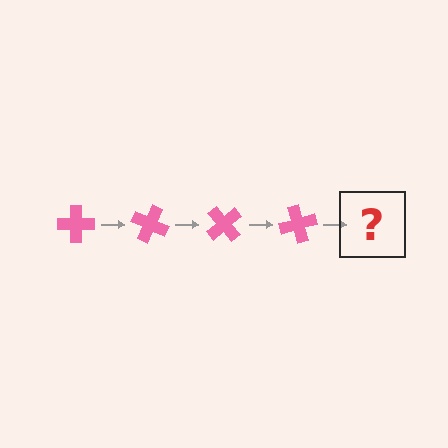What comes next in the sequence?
The next element should be a pink cross rotated 100 degrees.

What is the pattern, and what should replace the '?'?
The pattern is that the cross rotates 25 degrees each step. The '?' should be a pink cross rotated 100 degrees.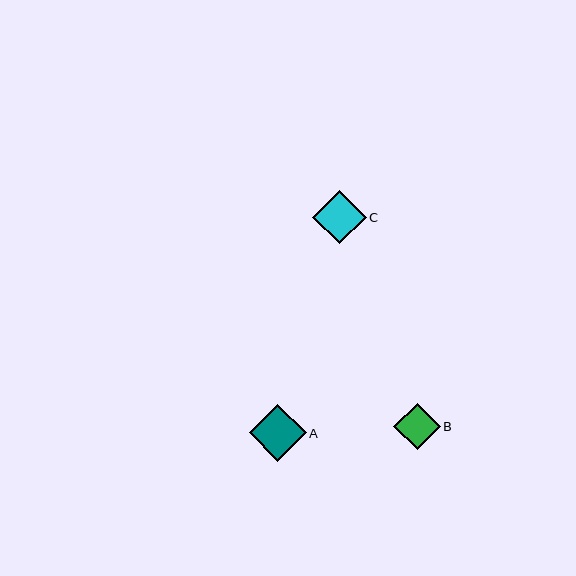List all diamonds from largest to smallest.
From largest to smallest: A, C, B.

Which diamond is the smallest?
Diamond B is the smallest with a size of approximately 47 pixels.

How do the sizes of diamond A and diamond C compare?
Diamond A and diamond C are approximately the same size.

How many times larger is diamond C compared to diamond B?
Diamond C is approximately 1.2 times the size of diamond B.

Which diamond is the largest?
Diamond A is the largest with a size of approximately 57 pixels.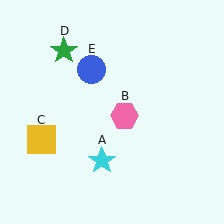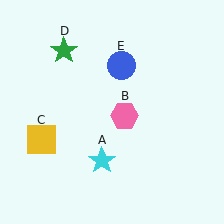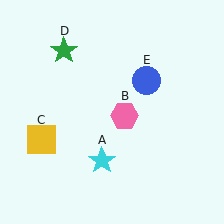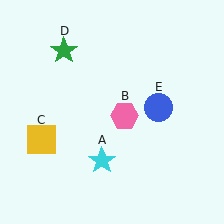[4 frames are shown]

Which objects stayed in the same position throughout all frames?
Cyan star (object A) and pink hexagon (object B) and yellow square (object C) and green star (object D) remained stationary.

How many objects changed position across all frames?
1 object changed position: blue circle (object E).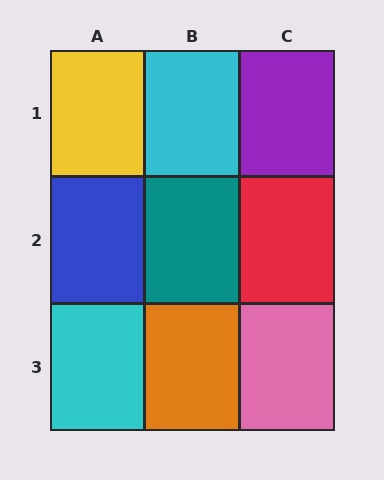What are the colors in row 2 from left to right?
Blue, teal, red.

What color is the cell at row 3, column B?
Orange.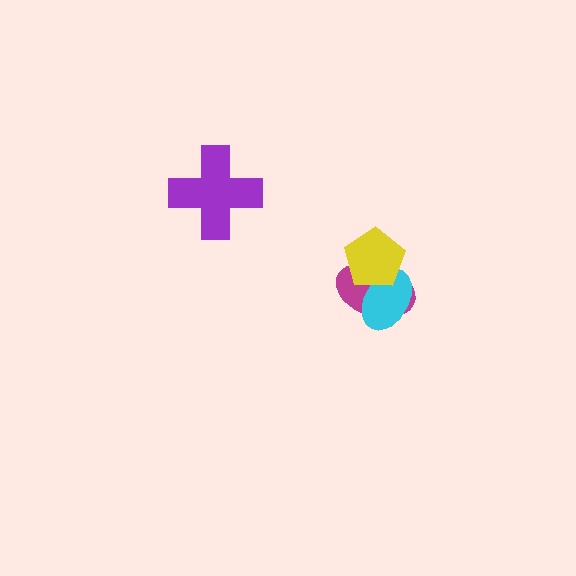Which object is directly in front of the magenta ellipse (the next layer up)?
The cyan ellipse is directly in front of the magenta ellipse.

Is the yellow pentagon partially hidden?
No, no other shape covers it.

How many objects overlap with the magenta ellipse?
2 objects overlap with the magenta ellipse.